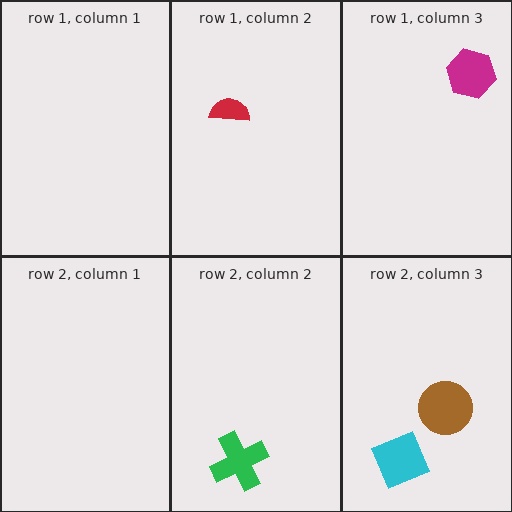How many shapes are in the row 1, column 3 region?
1.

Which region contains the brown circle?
The row 2, column 3 region.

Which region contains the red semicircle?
The row 1, column 2 region.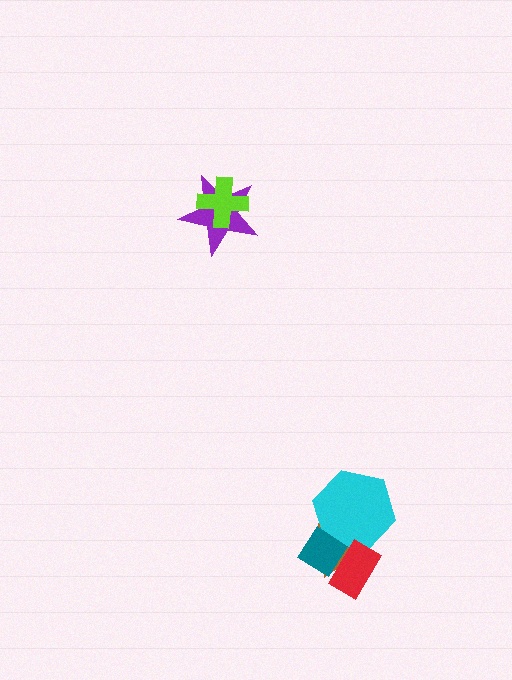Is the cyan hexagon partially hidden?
Yes, it is partially covered by another shape.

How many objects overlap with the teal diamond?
3 objects overlap with the teal diamond.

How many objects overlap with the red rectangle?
3 objects overlap with the red rectangle.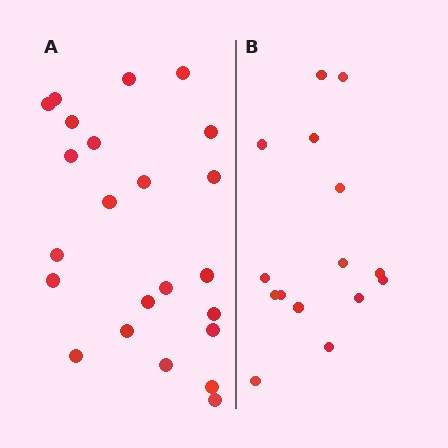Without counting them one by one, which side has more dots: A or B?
Region A (the left region) has more dots.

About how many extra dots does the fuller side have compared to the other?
Region A has roughly 8 or so more dots than region B.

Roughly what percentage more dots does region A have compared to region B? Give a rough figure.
About 55% more.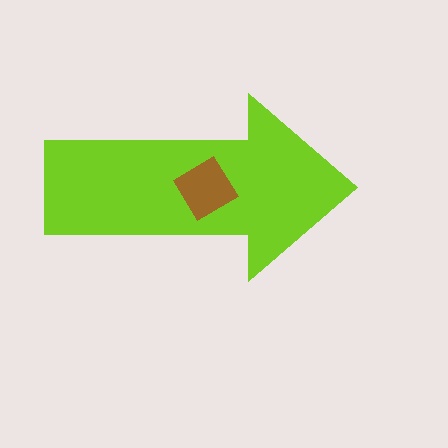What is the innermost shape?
The brown diamond.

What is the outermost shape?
The lime arrow.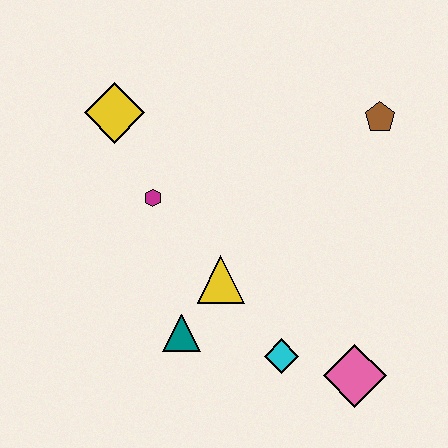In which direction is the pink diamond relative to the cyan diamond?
The pink diamond is to the right of the cyan diamond.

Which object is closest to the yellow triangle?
The teal triangle is closest to the yellow triangle.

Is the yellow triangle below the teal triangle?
No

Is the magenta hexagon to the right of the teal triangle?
No